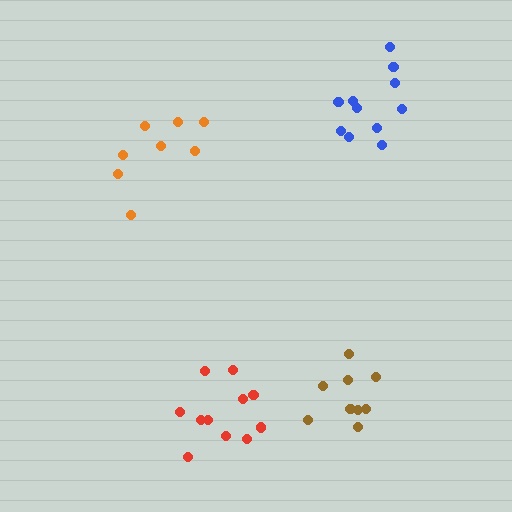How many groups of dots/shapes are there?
There are 4 groups.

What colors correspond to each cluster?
The clusters are colored: orange, blue, red, brown.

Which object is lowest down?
The red cluster is bottommost.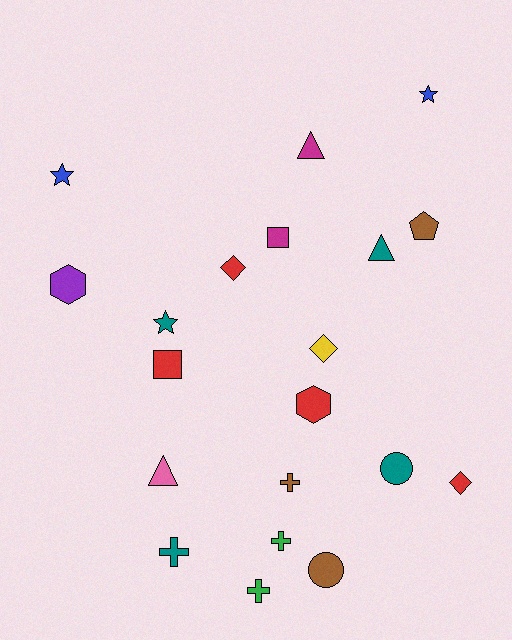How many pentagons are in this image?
There is 1 pentagon.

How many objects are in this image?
There are 20 objects.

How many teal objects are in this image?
There are 4 teal objects.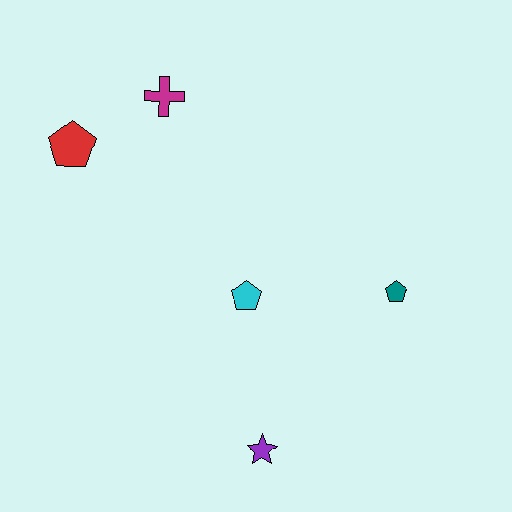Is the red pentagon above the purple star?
Yes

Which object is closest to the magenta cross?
The red pentagon is closest to the magenta cross.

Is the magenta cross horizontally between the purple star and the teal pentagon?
No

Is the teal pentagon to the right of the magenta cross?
Yes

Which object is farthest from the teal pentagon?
The red pentagon is farthest from the teal pentagon.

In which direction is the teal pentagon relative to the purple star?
The teal pentagon is above the purple star.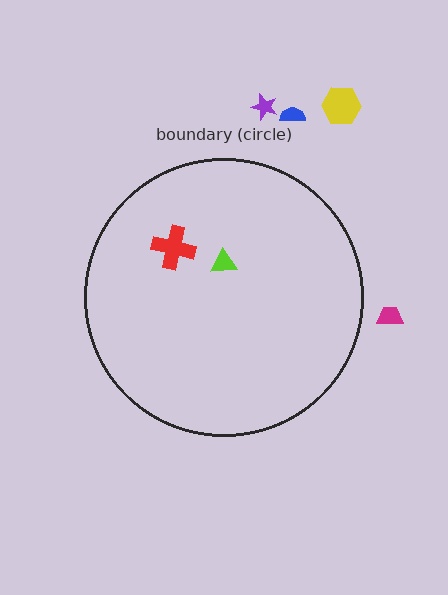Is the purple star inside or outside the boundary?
Outside.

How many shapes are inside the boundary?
2 inside, 4 outside.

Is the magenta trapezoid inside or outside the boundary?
Outside.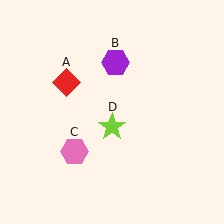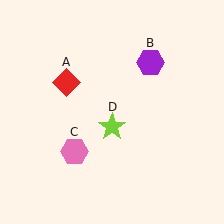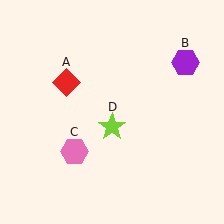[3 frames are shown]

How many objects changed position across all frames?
1 object changed position: purple hexagon (object B).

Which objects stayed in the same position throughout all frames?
Red diamond (object A) and pink hexagon (object C) and lime star (object D) remained stationary.